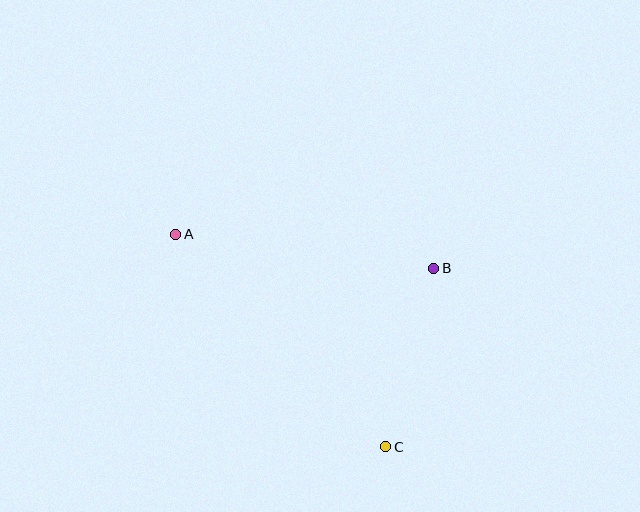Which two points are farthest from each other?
Points A and C are farthest from each other.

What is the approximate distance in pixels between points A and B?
The distance between A and B is approximately 260 pixels.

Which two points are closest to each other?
Points B and C are closest to each other.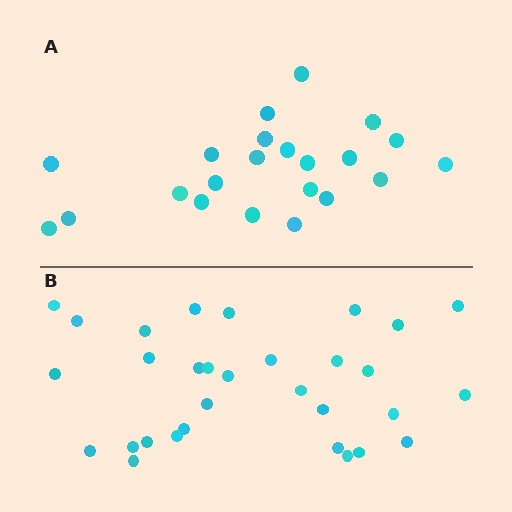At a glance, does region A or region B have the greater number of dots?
Region B (the bottom region) has more dots.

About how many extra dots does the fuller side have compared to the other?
Region B has roughly 8 or so more dots than region A.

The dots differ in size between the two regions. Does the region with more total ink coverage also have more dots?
No. Region A has more total ink coverage because its dots are larger, but region B actually contains more individual dots. Total area can be misleading — the number of items is what matters here.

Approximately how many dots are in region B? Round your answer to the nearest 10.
About 30 dots. (The exact count is 31, which rounds to 30.)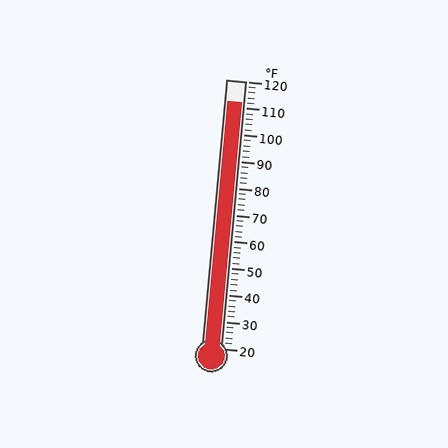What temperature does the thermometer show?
The thermometer shows approximately 112°F.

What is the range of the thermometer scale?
The thermometer scale ranges from 20°F to 120°F.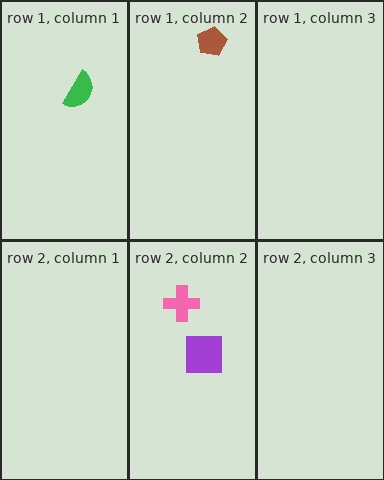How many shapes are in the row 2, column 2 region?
2.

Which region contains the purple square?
The row 2, column 2 region.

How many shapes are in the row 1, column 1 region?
1.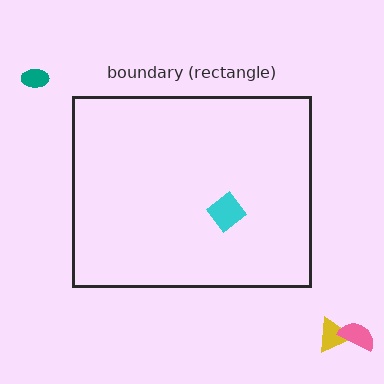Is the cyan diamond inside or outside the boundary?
Inside.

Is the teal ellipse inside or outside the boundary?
Outside.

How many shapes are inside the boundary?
1 inside, 3 outside.